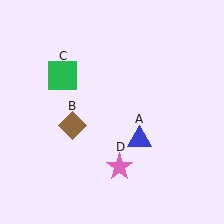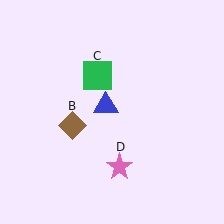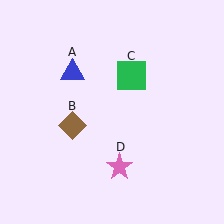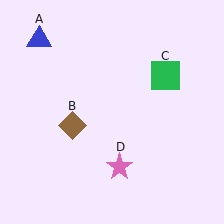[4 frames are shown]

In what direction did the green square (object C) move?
The green square (object C) moved right.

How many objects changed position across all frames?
2 objects changed position: blue triangle (object A), green square (object C).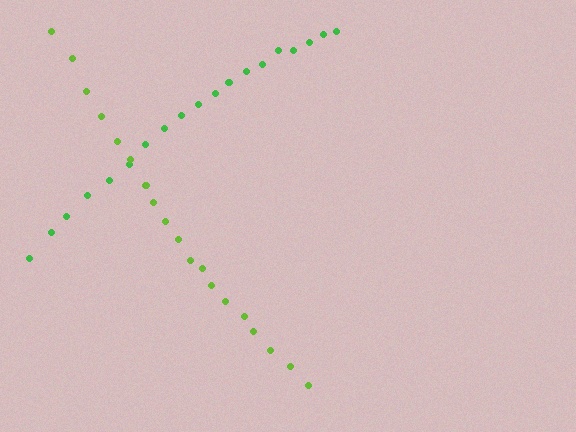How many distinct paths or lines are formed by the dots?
There are 2 distinct paths.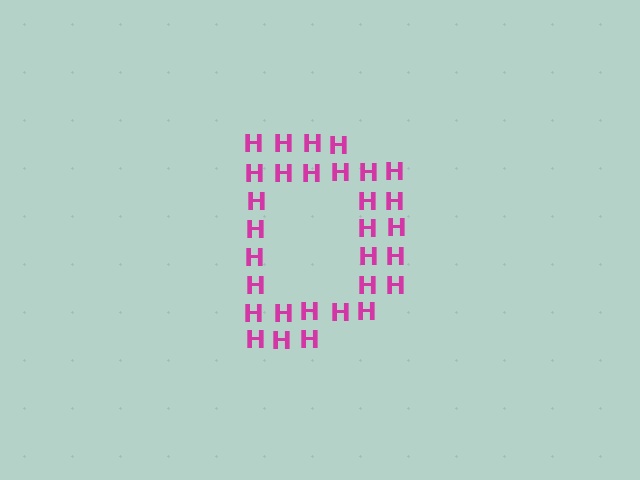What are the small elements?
The small elements are letter H's.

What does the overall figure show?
The overall figure shows the letter D.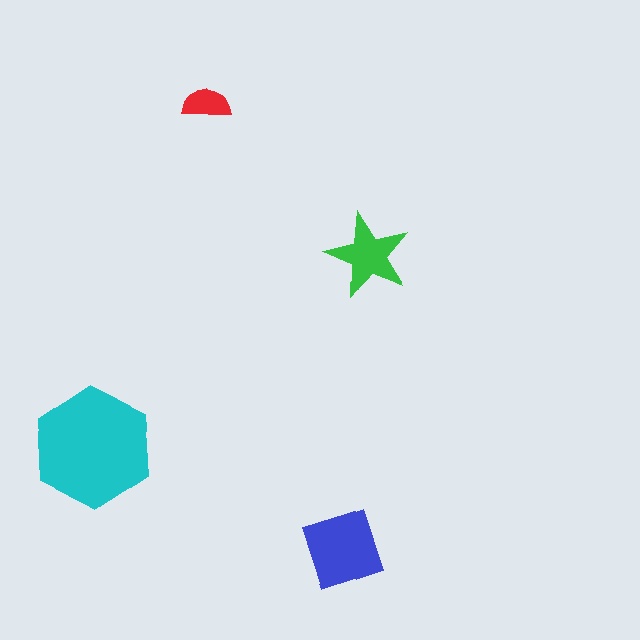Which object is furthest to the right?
The green star is rightmost.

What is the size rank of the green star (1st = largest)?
3rd.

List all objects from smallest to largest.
The red semicircle, the green star, the blue diamond, the cyan hexagon.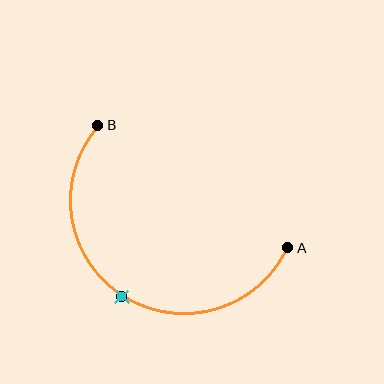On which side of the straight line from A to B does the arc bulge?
The arc bulges below the straight line connecting A and B.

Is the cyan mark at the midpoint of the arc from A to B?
Yes. The cyan mark lies on the arc at equal arc-length from both A and B — it is the arc midpoint.